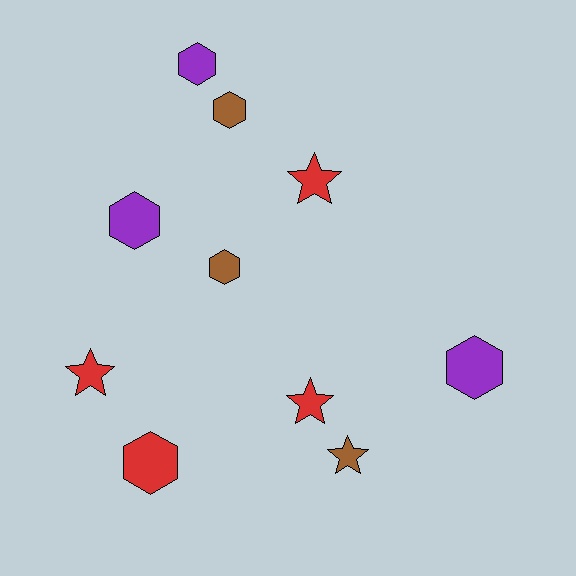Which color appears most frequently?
Red, with 4 objects.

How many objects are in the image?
There are 10 objects.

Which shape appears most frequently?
Hexagon, with 6 objects.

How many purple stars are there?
There are no purple stars.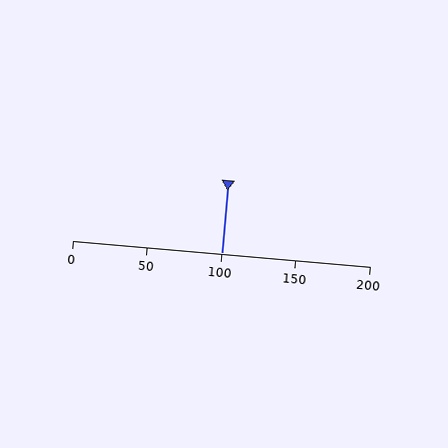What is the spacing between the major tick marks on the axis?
The major ticks are spaced 50 apart.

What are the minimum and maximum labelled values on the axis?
The axis runs from 0 to 200.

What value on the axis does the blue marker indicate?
The marker indicates approximately 100.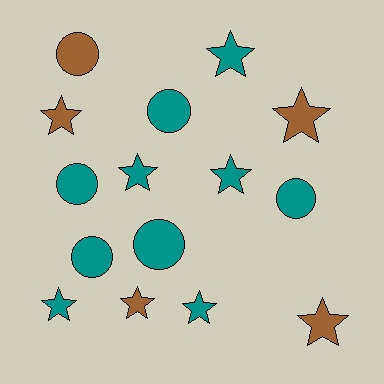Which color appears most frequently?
Teal, with 10 objects.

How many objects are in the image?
There are 15 objects.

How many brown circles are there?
There is 1 brown circle.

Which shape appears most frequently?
Star, with 9 objects.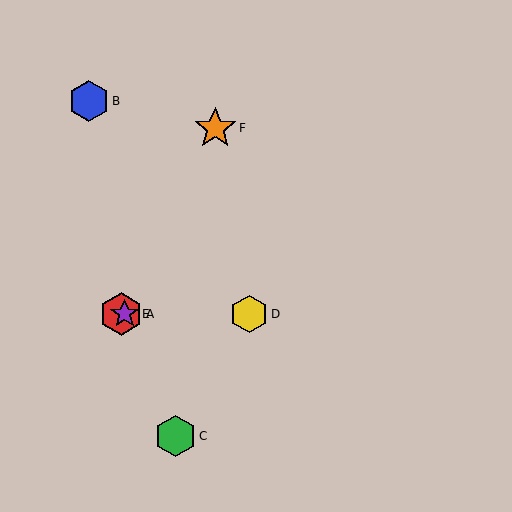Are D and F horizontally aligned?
No, D is at y≈314 and F is at y≈128.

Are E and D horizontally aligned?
Yes, both are at y≈314.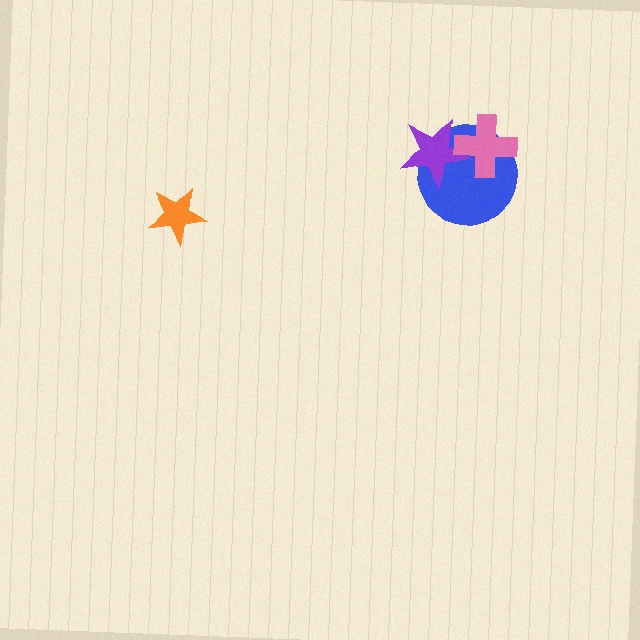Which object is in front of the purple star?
The pink cross is in front of the purple star.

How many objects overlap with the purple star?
2 objects overlap with the purple star.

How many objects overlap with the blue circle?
2 objects overlap with the blue circle.